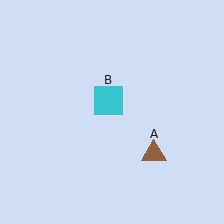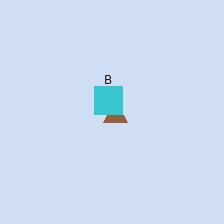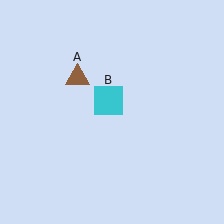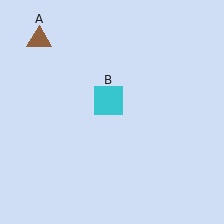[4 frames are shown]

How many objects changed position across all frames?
1 object changed position: brown triangle (object A).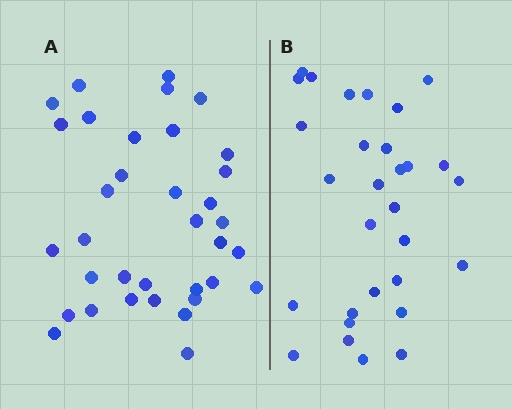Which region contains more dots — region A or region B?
Region A (the left region) has more dots.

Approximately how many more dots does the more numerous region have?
Region A has about 5 more dots than region B.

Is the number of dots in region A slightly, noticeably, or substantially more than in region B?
Region A has only slightly more — the two regions are fairly close. The ratio is roughly 1.2 to 1.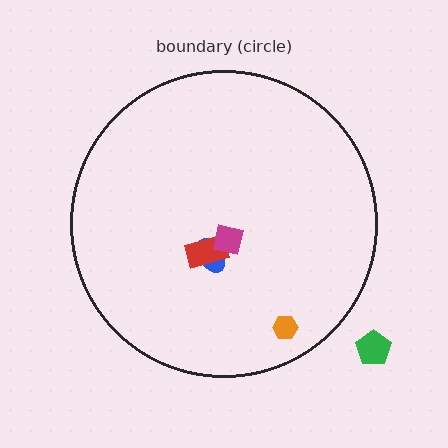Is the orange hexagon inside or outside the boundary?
Inside.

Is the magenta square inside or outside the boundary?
Inside.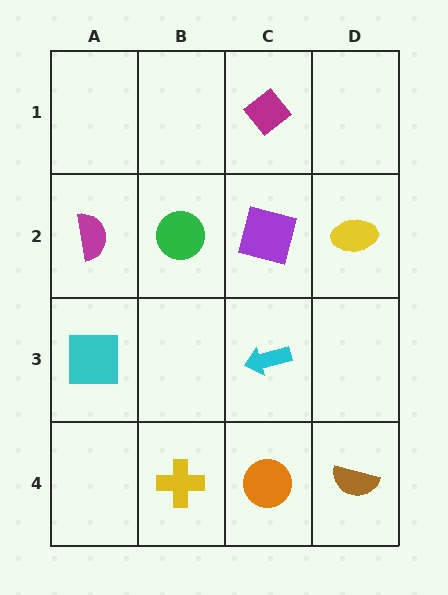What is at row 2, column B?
A green circle.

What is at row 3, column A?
A cyan square.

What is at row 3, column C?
A cyan arrow.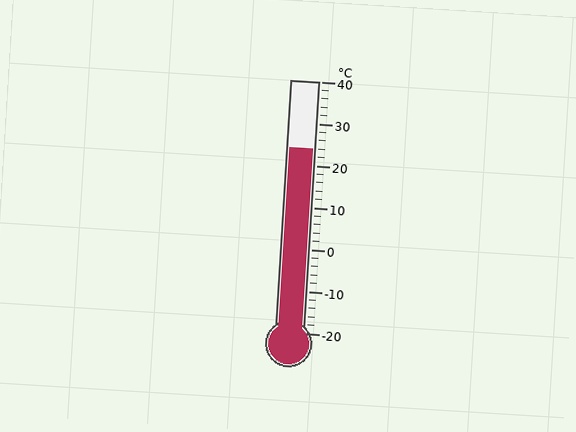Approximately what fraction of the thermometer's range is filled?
The thermometer is filled to approximately 75% of its range.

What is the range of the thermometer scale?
The thermometer scale ranges from -20°C to 40°C.